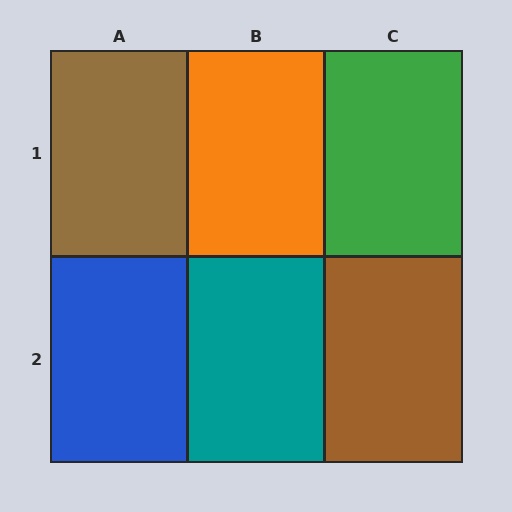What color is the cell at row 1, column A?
Brown.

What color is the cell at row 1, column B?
Orange.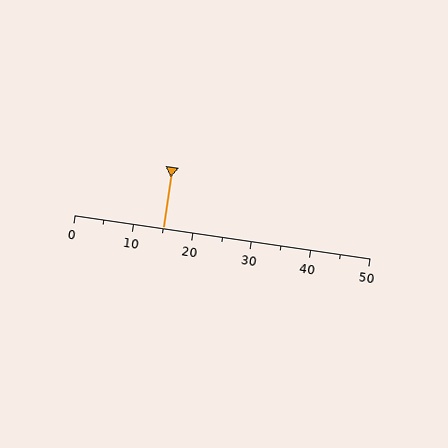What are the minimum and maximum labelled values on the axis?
The axis runs from 0 to 50.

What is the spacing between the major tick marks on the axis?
The major ticks are spaced 10 apart.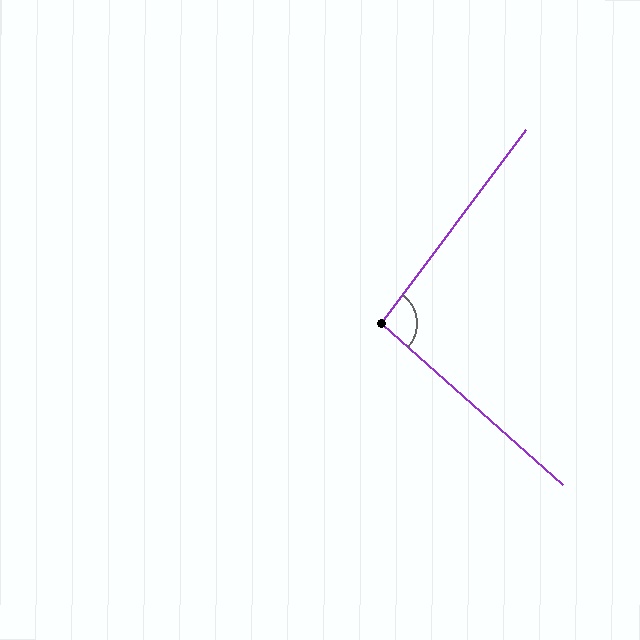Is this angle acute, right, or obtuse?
It is approximately a right angle.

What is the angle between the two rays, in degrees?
Approximately 95 degrees.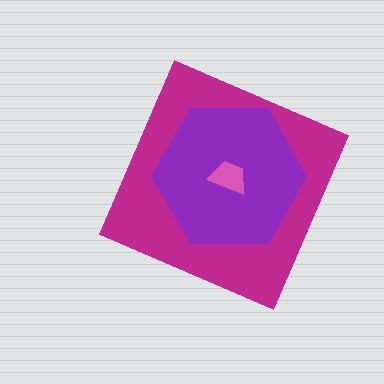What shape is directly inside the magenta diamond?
The purple hexagon.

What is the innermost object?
The pink trapezoid.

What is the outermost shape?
The magenta diamond.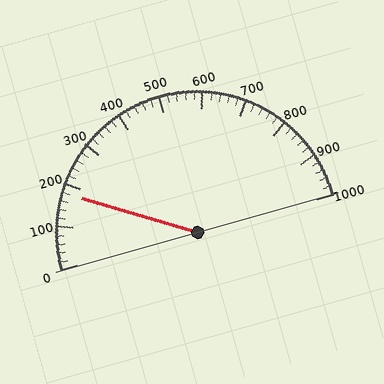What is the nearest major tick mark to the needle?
The nearest major tick mark is 200.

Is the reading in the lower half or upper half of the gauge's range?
The reading is in the lower half of the range (0 to 1000).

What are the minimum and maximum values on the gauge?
The gauge ranges from 0 to 1000.